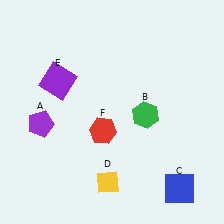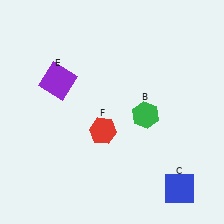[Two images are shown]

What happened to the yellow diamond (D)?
The yellow diamond (D) was removed in Image 2. It was in the bottom-left area of Image 1.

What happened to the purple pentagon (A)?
The purple pentagon (A) was removed in Image 2. It was in the bottom-left area of Image 1.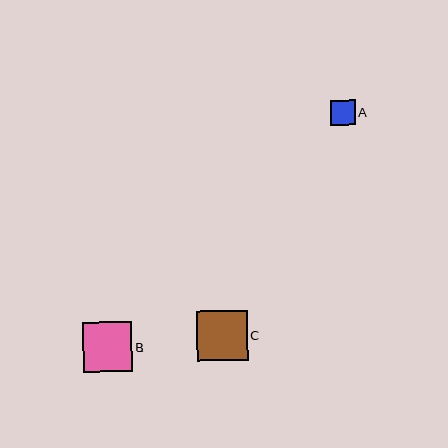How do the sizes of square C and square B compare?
Square C and square B are approximately the same size.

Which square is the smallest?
Square A is the smallest with a size of approximately 25 pixels.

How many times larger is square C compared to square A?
Square C is approximately 2.1 times the size of square A.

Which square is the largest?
Square C is the largest with a size of approximately 50 pixels.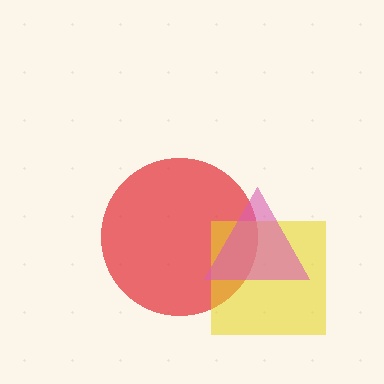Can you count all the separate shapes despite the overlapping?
Yes, there are 3 separate shapes.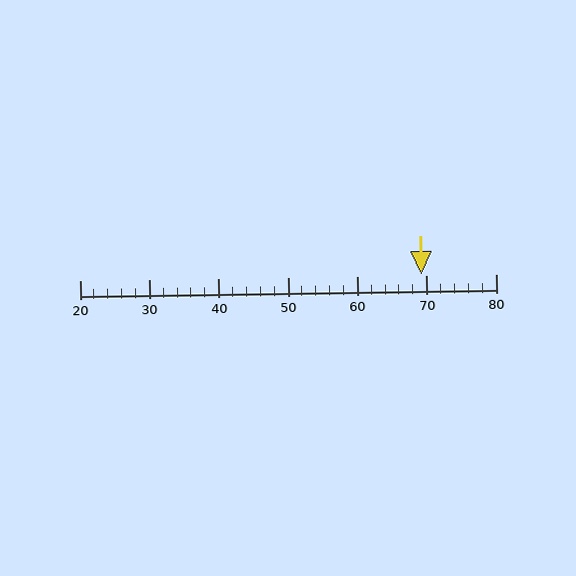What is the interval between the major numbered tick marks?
The major tick marks are spaced 10 units apart.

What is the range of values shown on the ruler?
The ruler shows values from 20 to 80.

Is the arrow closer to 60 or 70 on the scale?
The arrow is closer to 70.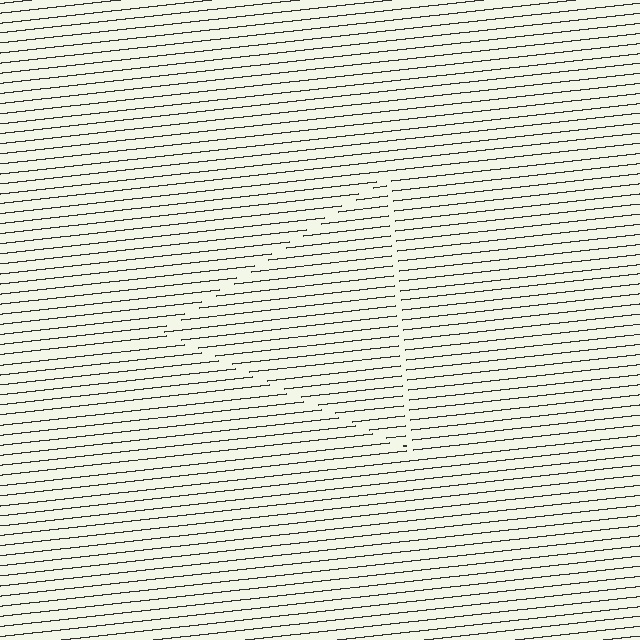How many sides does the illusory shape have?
3 sides — the line-ends trace a triangle.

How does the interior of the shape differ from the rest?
The interior of the shape contains the same grating, shifted by half a period — the contour is defined by the phase discontinuity where line-ends from the inner and outer gratings abut.